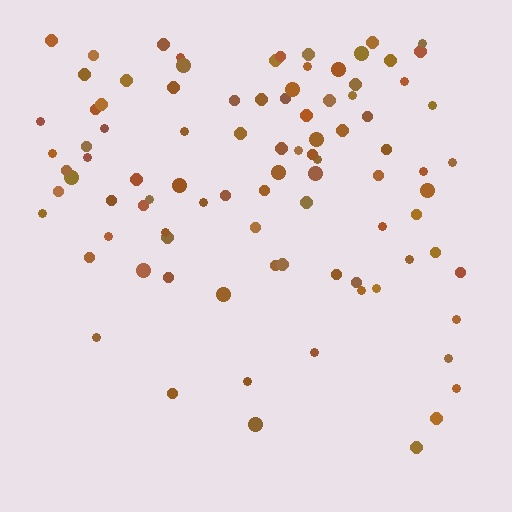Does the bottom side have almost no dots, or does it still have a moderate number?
Still a moderate number, just noticeably fewer than the top.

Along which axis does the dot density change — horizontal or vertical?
Vertical.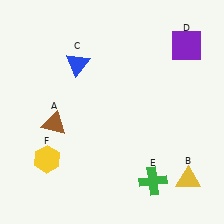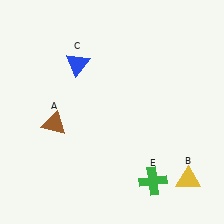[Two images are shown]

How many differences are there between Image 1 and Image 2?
There are 2 differences between the two images.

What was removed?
The purple square (D), the yellow hexagon (F) were removed in Image 2.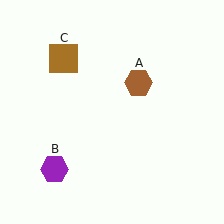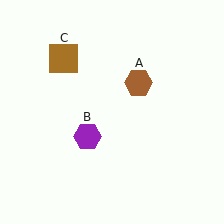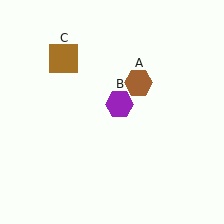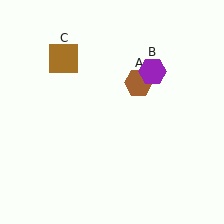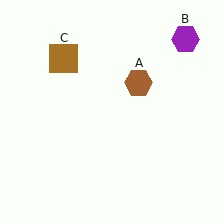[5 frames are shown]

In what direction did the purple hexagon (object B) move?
The purple hexagon (object B) moved up and to the right.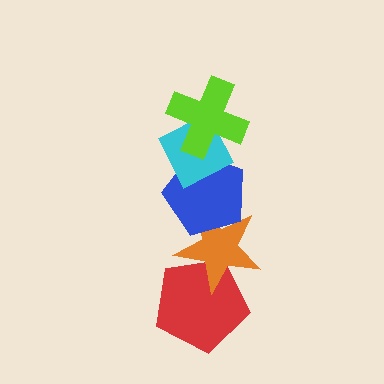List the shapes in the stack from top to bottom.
From top to bottom: the lime cross, the cyan diamond, the blue pentagon, the orange star, the red pentagon.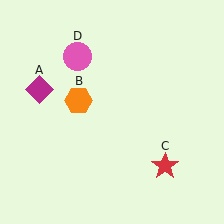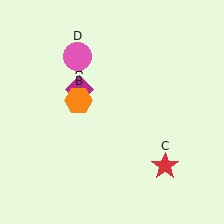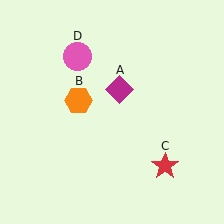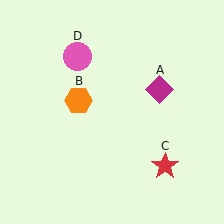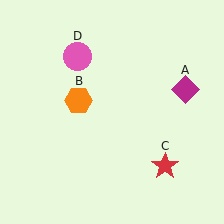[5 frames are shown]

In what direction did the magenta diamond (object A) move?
The magenta diamond (object A) moved right.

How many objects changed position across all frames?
1 object changed position: magenta diamond (object A).